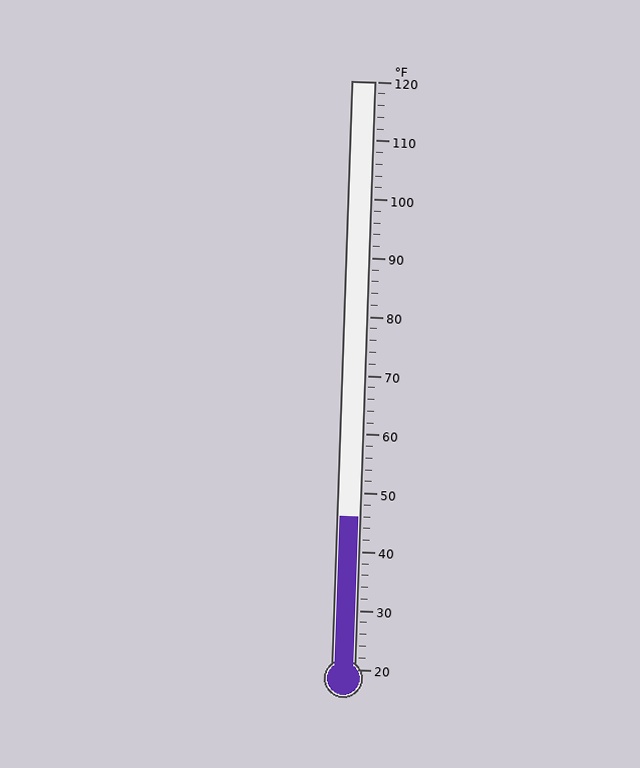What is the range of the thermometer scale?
The thermometer scale ranges from 20°F to 120°F.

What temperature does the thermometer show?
The thermometer shows approximately 46°F.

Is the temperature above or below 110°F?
The temperature is below 110°F.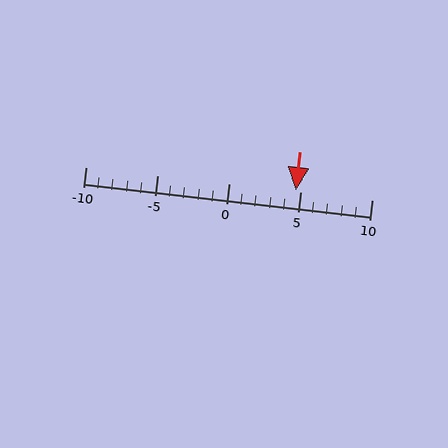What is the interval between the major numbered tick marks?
The major tick marks are spaced 5 units apart.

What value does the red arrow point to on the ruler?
The red arrow points to approximately 5.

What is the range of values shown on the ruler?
The ruler shows values from -10 to 10.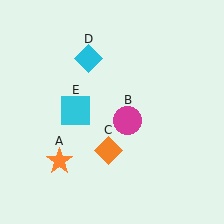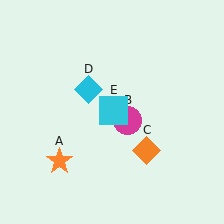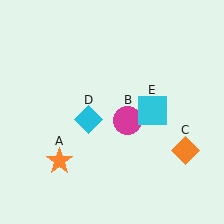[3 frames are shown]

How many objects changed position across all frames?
3 objects changed position: orange diamond (object C), cyan diamond (object D), cyan square (object E).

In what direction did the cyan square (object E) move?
The cyan square (object E) moved right.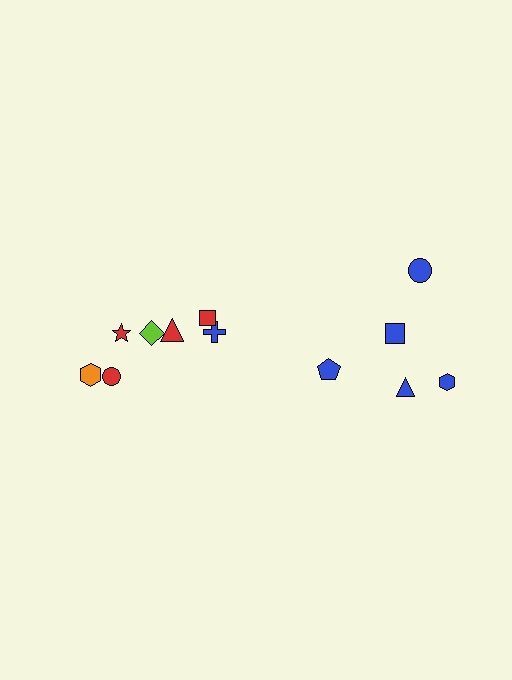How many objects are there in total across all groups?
There are 12 objects.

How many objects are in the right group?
There are 5 objects.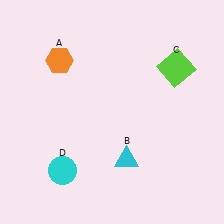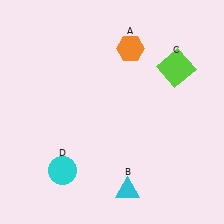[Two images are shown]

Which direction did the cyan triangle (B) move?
The cyan triangle (B) moved down.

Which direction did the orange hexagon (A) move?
The orange hexagon (A) moved right.